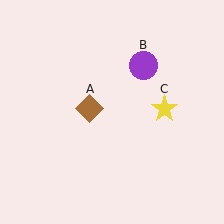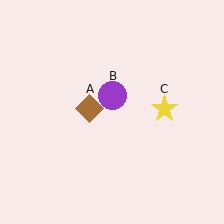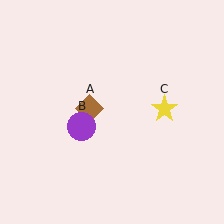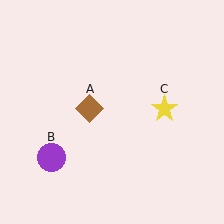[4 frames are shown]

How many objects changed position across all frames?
1 object changed position: purple circle (object B).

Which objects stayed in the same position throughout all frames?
Brown diamond (object A) and yellow star (object C) remained stationary.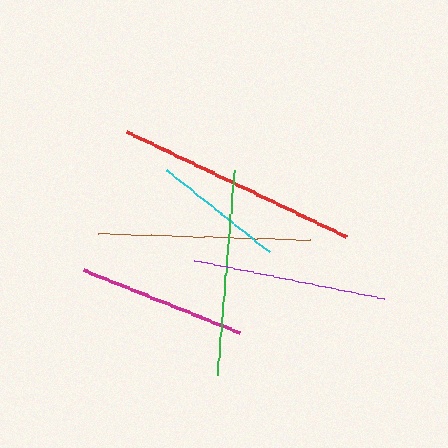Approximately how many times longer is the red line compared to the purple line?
The red line is approximately 1.3 times the length of the purple line.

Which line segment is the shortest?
The cyan line is the shortest at approximately 132 pixels.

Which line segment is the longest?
The red line is the longest at approximately 244 pixels.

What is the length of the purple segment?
The purple segment is approximately 193 pixels long.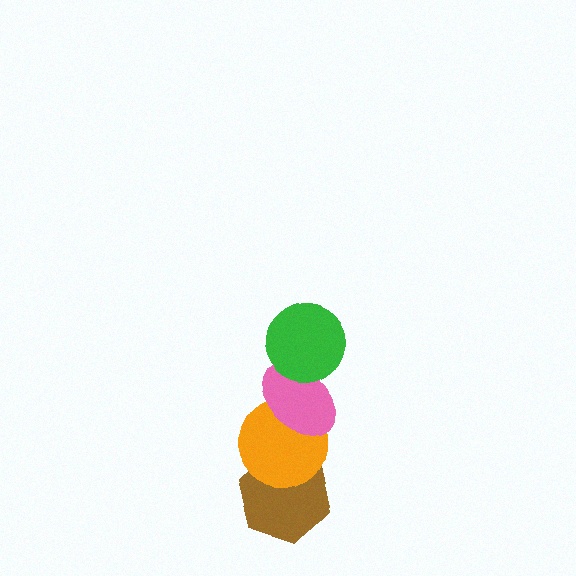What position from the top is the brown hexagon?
The brown hexagon is 4th from the top.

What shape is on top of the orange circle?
The pink ellipse is on top of the orange circle.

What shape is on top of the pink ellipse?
The green circle is on top of the pink ellipse.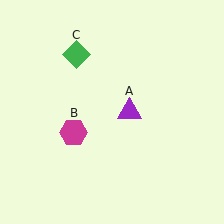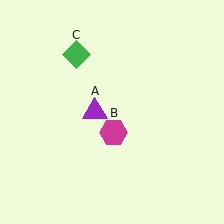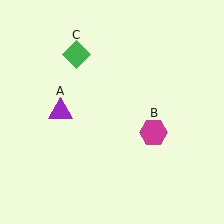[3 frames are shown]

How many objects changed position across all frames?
2 objects changed position: purple triangle (object A), magenta hexagon (object B).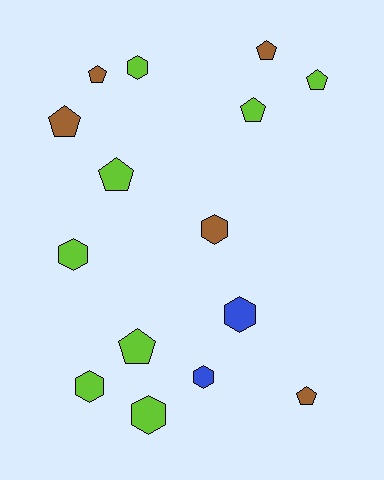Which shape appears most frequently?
Pentagon, with 8 objects.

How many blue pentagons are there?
There are no blue pentagons.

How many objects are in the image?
There are 15 objects.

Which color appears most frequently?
Lime, with 8 objects.